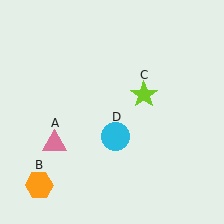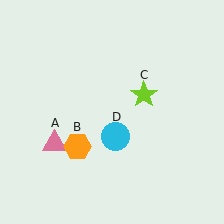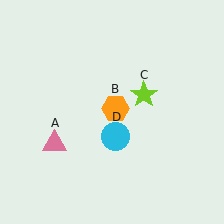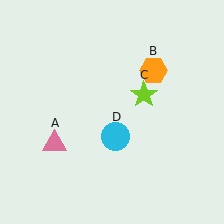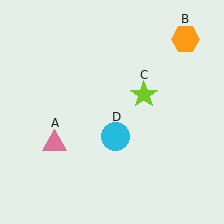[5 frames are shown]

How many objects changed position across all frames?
1 object changed position: orange hexagon (object B).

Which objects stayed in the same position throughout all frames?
Pink triangle (object A) and lime star (object C) and cyan circle (object D) remained stationary.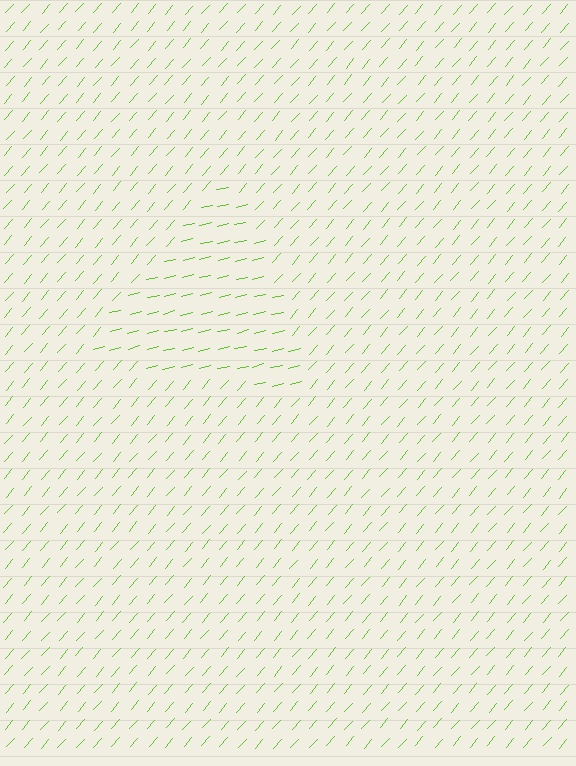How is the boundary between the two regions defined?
The boundary is defined purely by a change in line orientation (approximately 36 degrees difference). All lines are the same color and thickness.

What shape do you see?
I see a triangle.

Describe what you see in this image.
The image is filled with small lime line segments. A triangle region in the image has lines oriented differently from the surrounding lines, creating a visible texture boundary.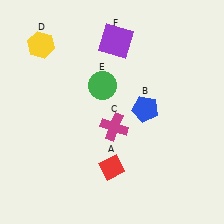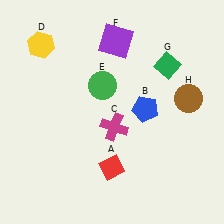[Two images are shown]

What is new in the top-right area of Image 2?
A brown circle (H) was added in the top-right area of Image 2.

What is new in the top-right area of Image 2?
A green diamond (G) was added in the top-right area of Image 2.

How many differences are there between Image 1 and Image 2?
There are 2 differences between the two images.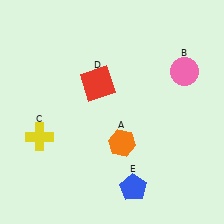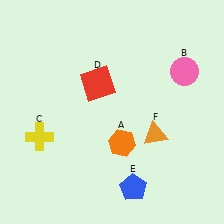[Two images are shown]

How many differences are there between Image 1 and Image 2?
There is 1 difference between the two images.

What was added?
An orange triangle (F) was added in Image 2.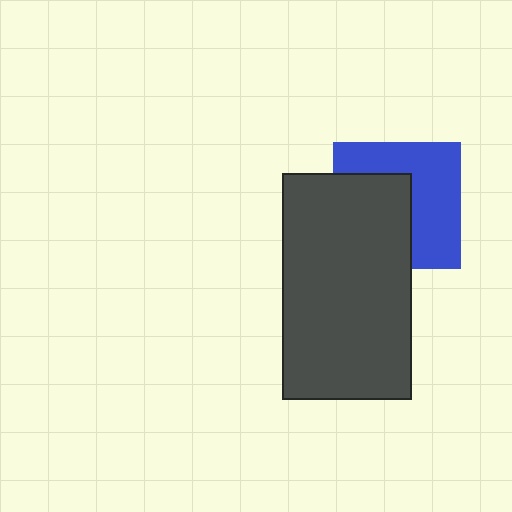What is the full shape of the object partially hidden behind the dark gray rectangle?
The partially hidden object is a blue square.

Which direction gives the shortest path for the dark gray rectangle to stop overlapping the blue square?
Moving left gives the shortest separation.